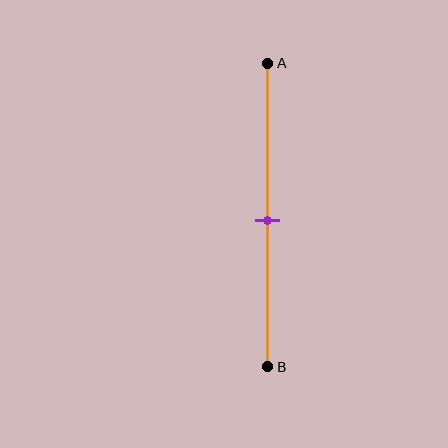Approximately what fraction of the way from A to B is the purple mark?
The purple mark is approximately 50% of the way from A to B.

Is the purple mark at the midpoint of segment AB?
Yes, the mark is approximately at the midpoint.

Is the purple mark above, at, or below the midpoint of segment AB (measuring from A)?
The purple mark is approximately at the midpoint of segment AB.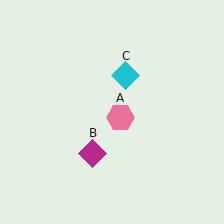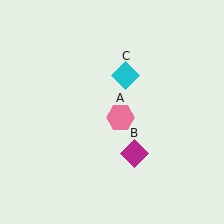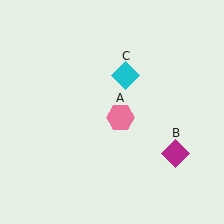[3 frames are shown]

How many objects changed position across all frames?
1 object changed position: magenta diamond (object B).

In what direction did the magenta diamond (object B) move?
The magenta diamond (object B) moved right.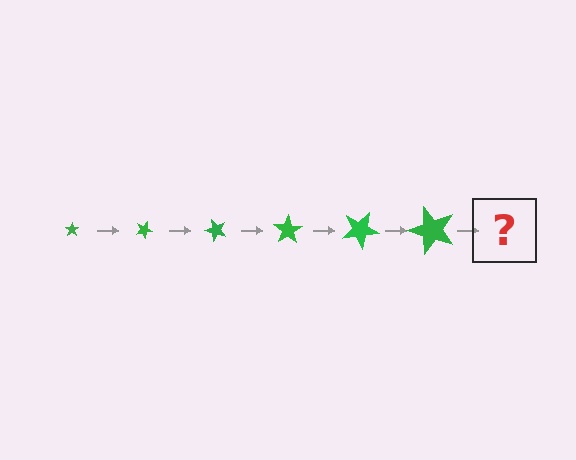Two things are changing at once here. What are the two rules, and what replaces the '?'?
The two rules are that the star grows larger each step and it rotates 25 degrees each step. The '?' should be a star, larger than the previous one and rotated 150 degrees from the start.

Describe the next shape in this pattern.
It should be a star, larger than the previous one and rotated 150 degrees from the start.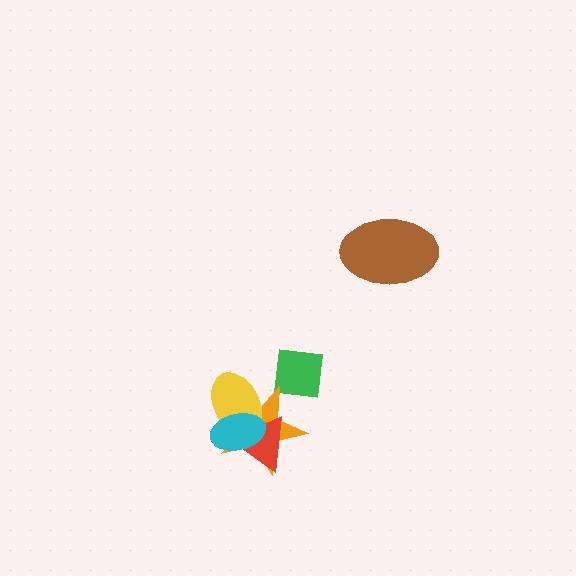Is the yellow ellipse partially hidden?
Yes, it is partially covered by another shape.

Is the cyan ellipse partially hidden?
No, no other shape covers it.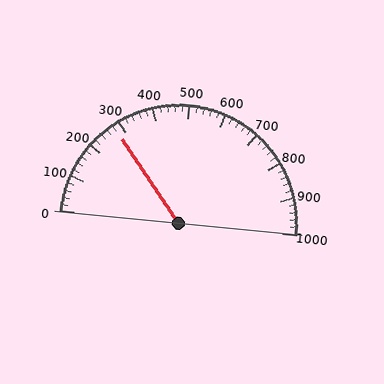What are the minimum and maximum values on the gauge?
The gauge ranges from 0 to 1000.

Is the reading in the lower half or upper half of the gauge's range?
The reading is in the lower half of the range (0 to 1000).